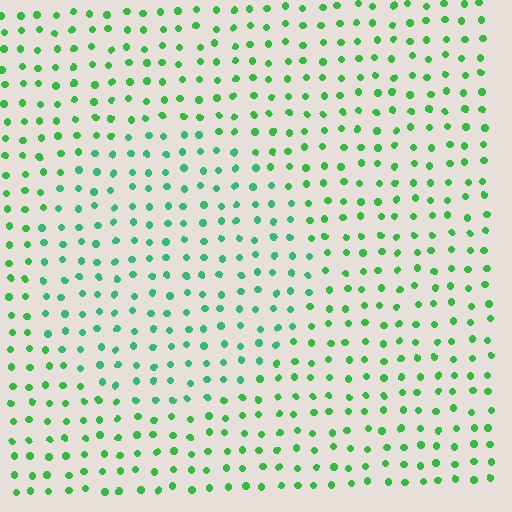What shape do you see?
I see a circle.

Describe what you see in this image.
The image is filled with small green elements in a uniform arrangement. A circle-shaped region is visible where the elements are tinted to a slightly different hue, forming a subtle color boundary.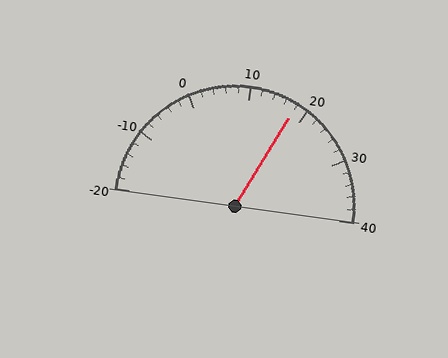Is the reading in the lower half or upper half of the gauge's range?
The reading is in the upper half of the range (-20 to 40).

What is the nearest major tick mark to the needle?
The nearest major tick mark is 20.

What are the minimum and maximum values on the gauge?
The gauge ranges from -20 to 40.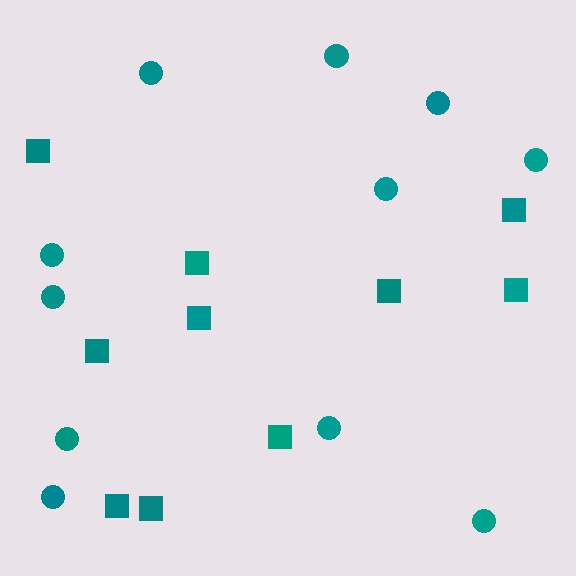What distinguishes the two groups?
There are 2 groups: one group of squares (10) and one group of circles (11).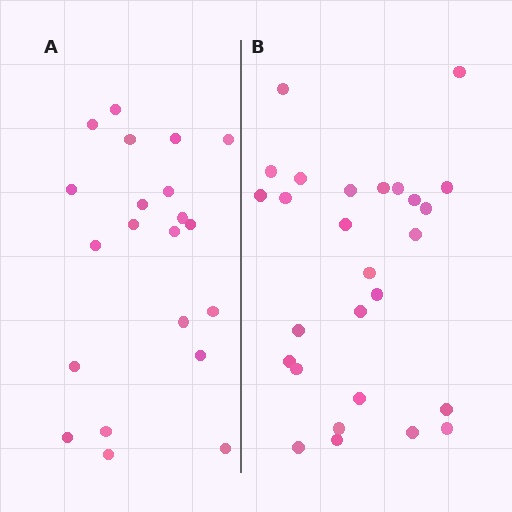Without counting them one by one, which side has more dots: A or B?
Region B (the right region) has more dots.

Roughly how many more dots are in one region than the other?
Region B has about 6 more dots than region A.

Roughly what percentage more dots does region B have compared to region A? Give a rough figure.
About 30% more.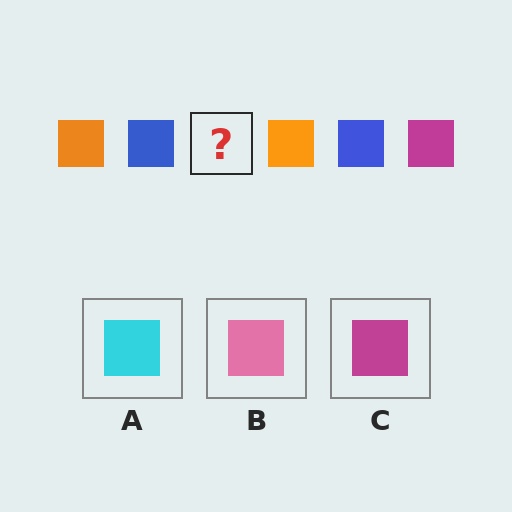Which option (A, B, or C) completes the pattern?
C.